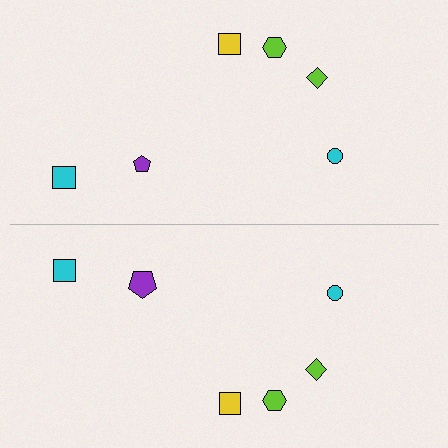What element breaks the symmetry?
The purple pentagon on the bottom side has a different size than its mirror counterpart.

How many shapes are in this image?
There are 12 shapes in this image.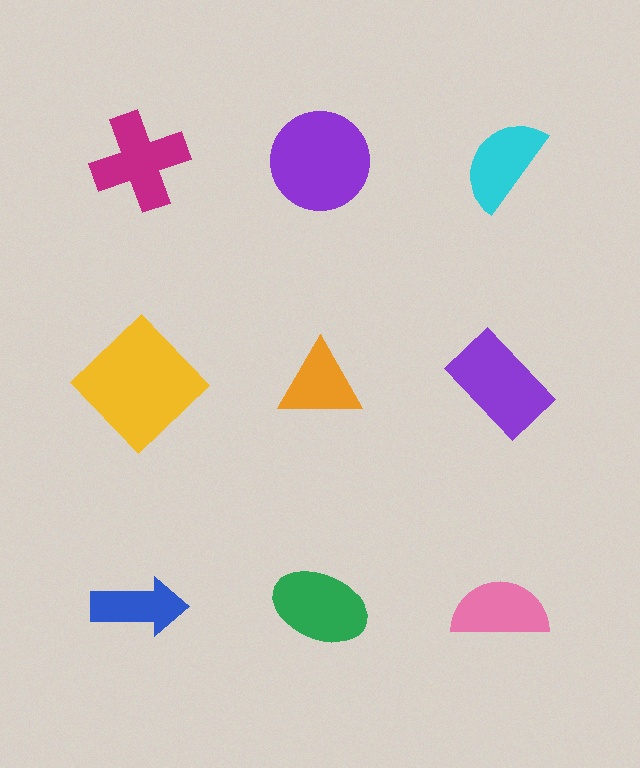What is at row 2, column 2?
An orange triangle.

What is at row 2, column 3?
A purple rectangle.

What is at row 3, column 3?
A pink semicircle.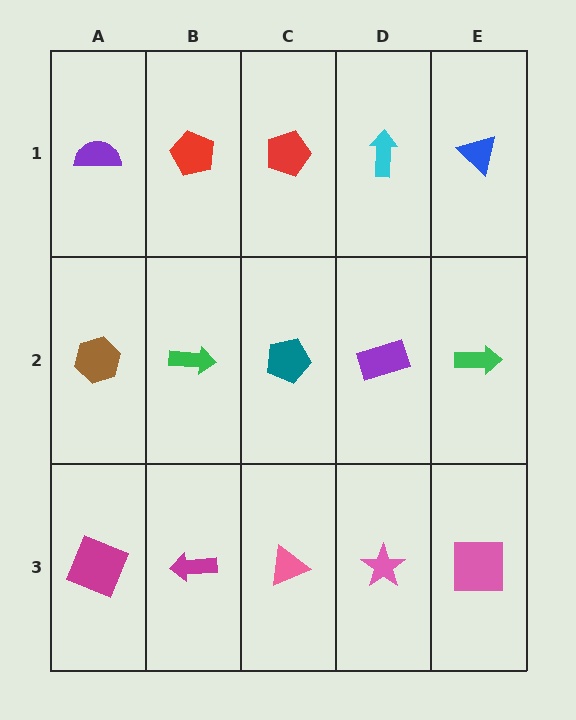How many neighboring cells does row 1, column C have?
3.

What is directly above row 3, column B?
A green arrow.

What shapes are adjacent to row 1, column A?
A brown hexagon (row 2, column A), a red pentagon (row 1, column B).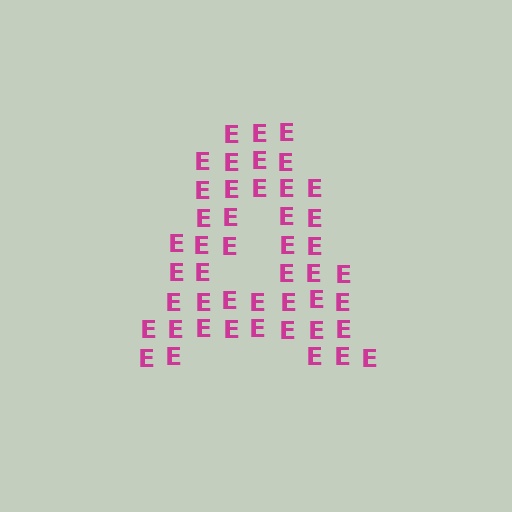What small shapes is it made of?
It is made of small letter E's.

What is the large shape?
The large shape is the letter A.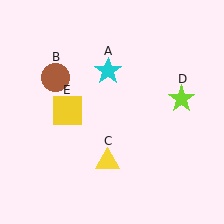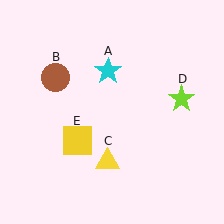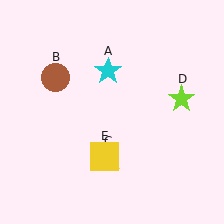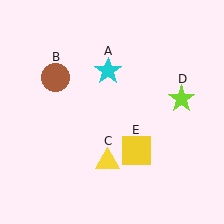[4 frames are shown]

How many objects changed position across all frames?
1 object changed position: yellow square (object E).